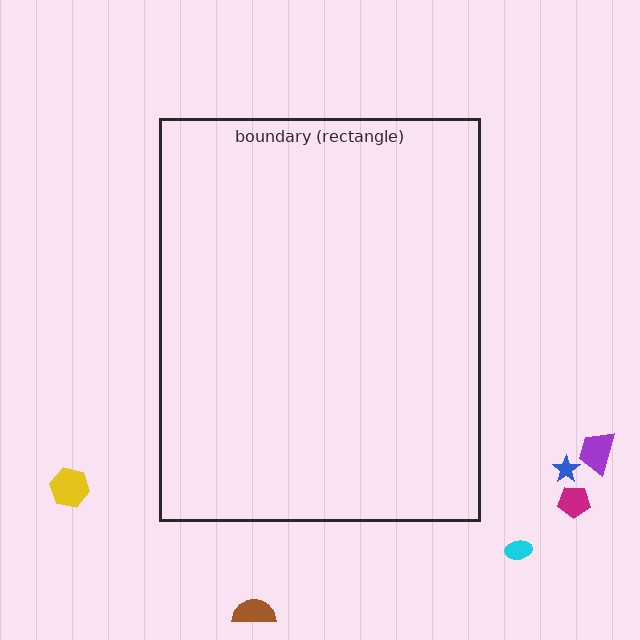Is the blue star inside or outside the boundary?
Outside.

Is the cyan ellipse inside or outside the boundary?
Outside.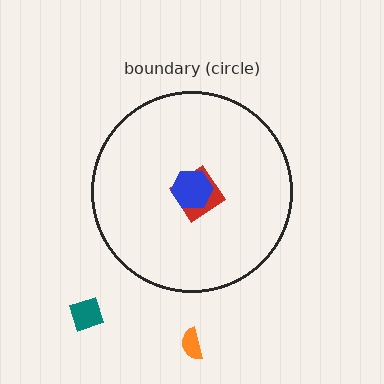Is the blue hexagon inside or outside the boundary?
Inside.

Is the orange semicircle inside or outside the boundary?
Outside.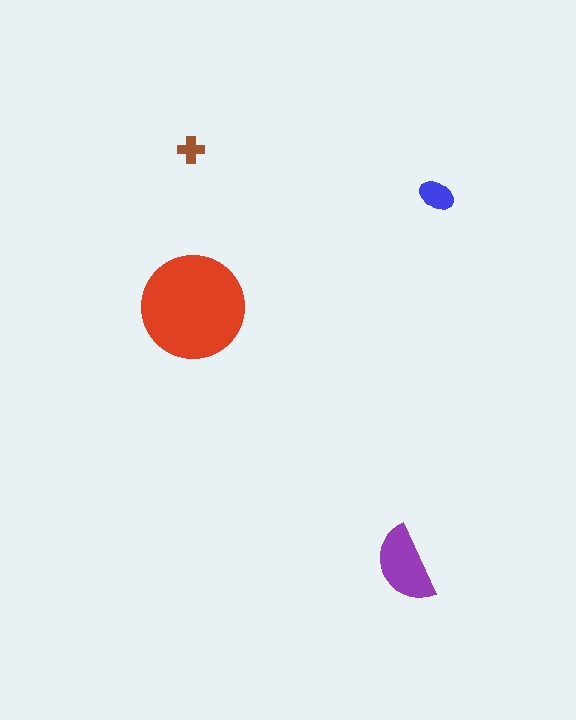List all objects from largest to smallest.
The red circle, the purple semicircle, the blue ellipse, the brown cross.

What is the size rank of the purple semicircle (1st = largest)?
2nd.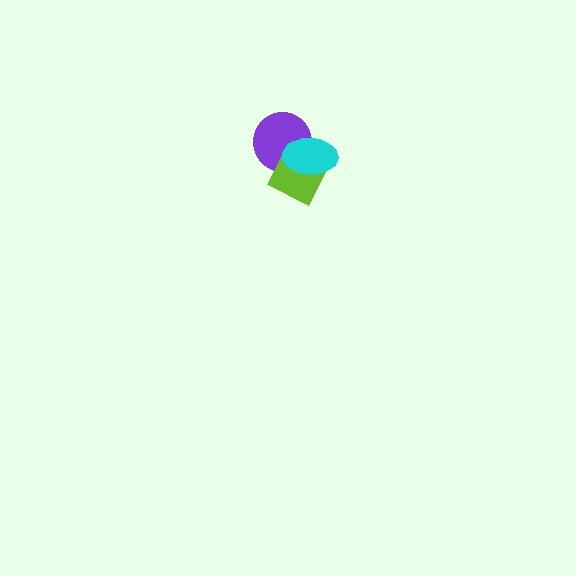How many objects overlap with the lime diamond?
2 objects overlap with the lime diamond.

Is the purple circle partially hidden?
Yes, it is partially covered by another shape.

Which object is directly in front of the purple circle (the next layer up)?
The lime diamond is directly in front of the purple circle.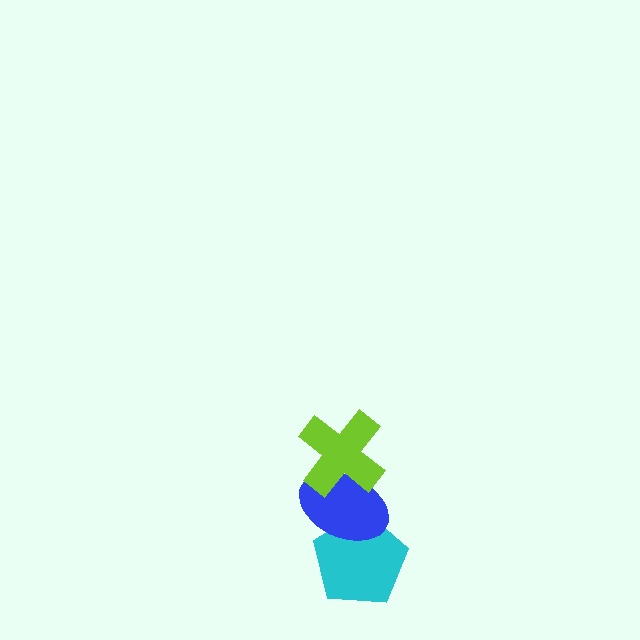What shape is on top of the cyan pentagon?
The blue ellipse is on top of the cyan pentagon.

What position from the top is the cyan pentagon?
The cyan pentagon is 3rd from the top.